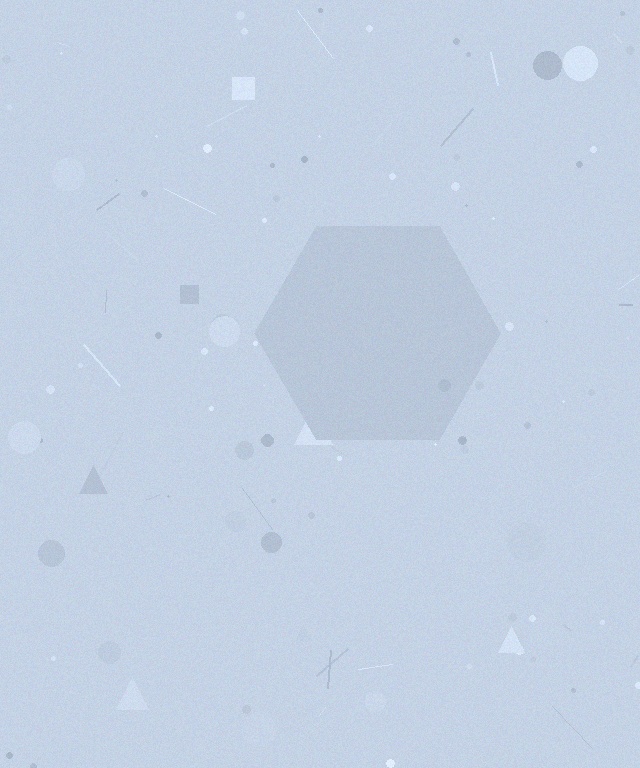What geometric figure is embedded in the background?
A hexagon is embedded in the background.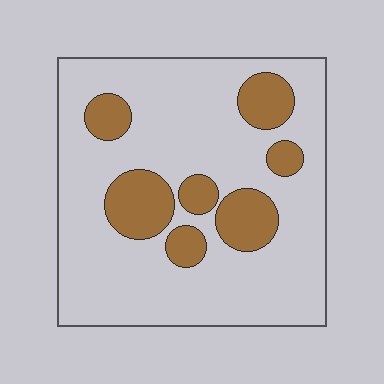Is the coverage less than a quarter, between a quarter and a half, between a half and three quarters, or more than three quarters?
Less than a quarter.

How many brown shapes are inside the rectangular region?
7.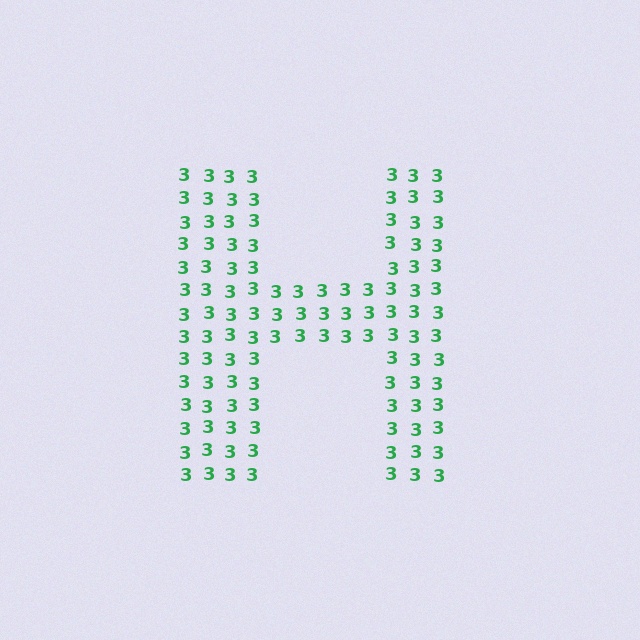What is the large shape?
The large shape is the letter H.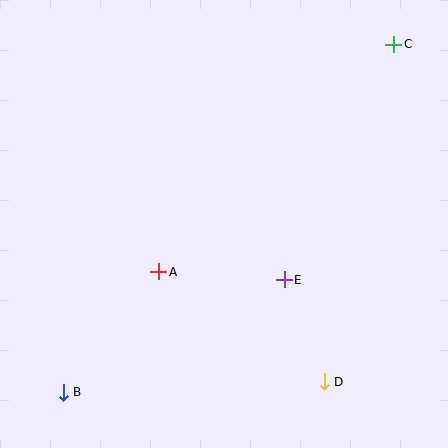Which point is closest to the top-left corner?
Point A is closest to the top-left corner.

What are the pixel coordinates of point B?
Point B is at (63, 392).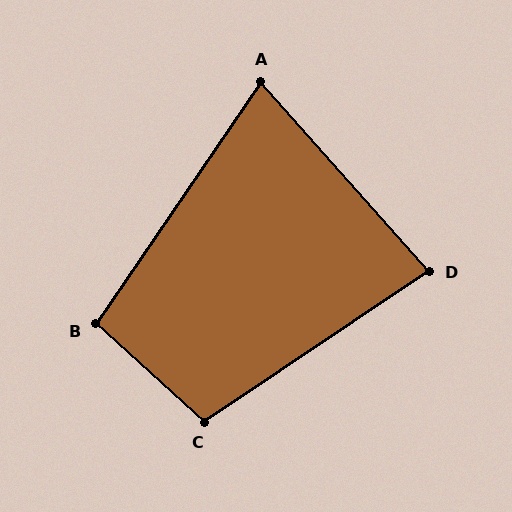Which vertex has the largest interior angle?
C, at approximately 104 degrees.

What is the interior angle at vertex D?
Approximately 82 degrees (acute).